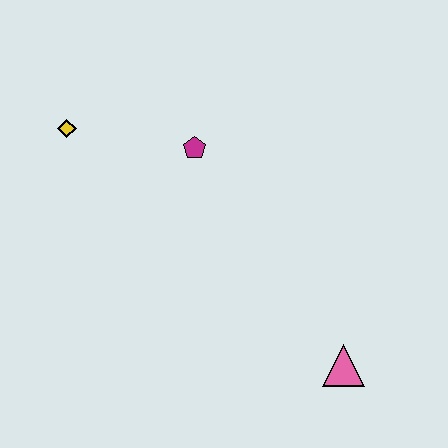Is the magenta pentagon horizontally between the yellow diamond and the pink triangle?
Yes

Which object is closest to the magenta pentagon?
The yellow diamond is closest to the magenta pentagon.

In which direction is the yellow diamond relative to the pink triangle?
The yellow diamond is to the left of the pink triangle.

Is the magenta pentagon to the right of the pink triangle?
No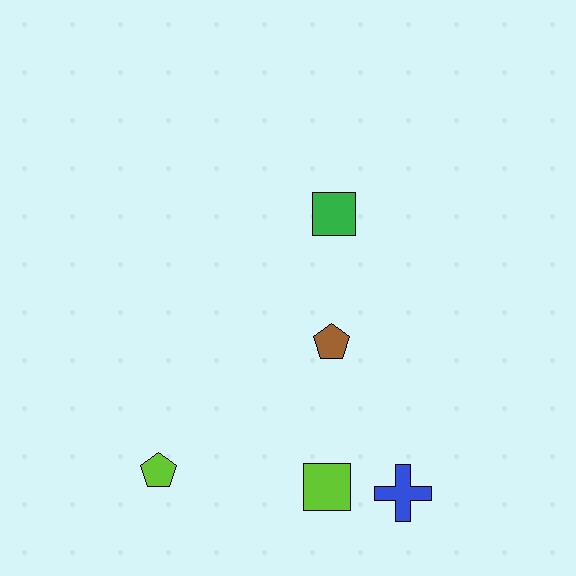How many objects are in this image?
There are 5 objects.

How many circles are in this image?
There are no circles.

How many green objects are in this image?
There is 1 green object.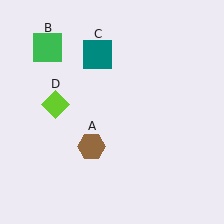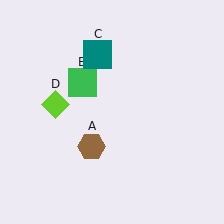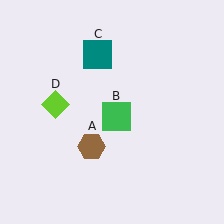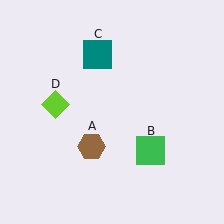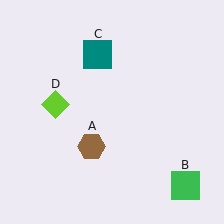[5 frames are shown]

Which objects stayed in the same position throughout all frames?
Brown hexagon (object A) and teal square (object C) and lime diamond (object D) remained stationary.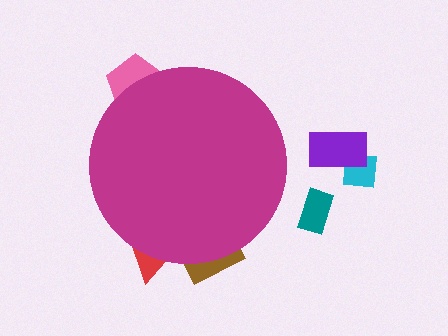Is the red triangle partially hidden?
Yes, the red triangle is partially hidden behind the magenta circle.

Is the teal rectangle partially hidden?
No, the teal rectangle is fully visible.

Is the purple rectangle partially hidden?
No, the purple rectangle is fully visible.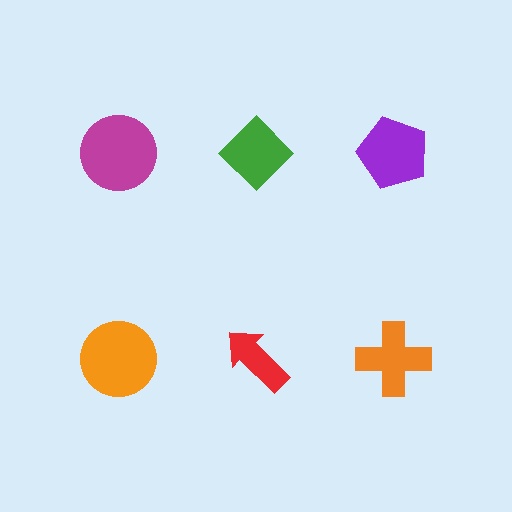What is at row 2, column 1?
An orange circle.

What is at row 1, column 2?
A green diamond.